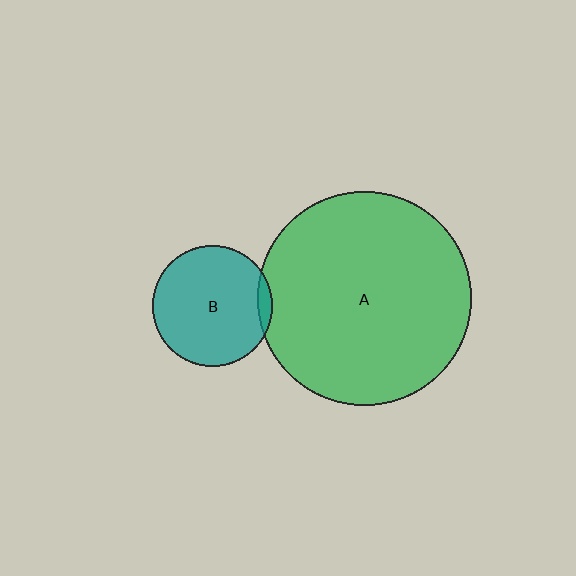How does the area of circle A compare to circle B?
Approximately 3.1 times.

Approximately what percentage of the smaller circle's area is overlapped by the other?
Approximately 5%.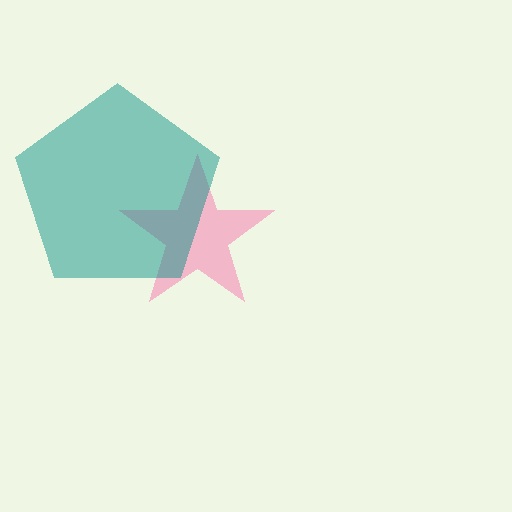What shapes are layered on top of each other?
The layered shapes are: a pink star, a teal pentagon.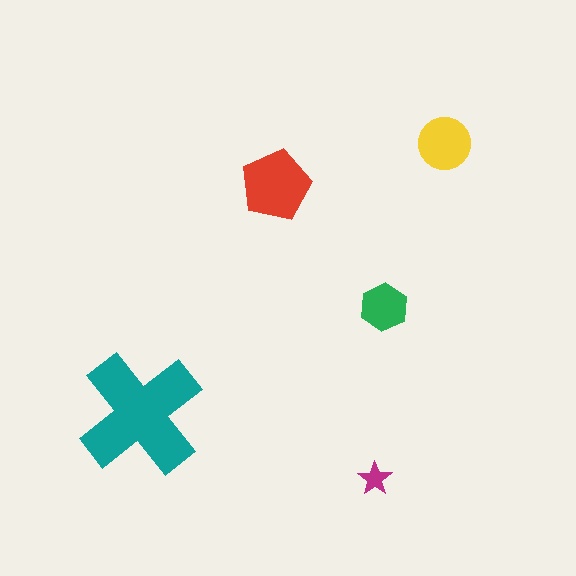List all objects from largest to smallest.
The teal cross, the red pentagon, the yellow circle, the green hexagon, the magenta star.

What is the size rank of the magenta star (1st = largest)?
5th.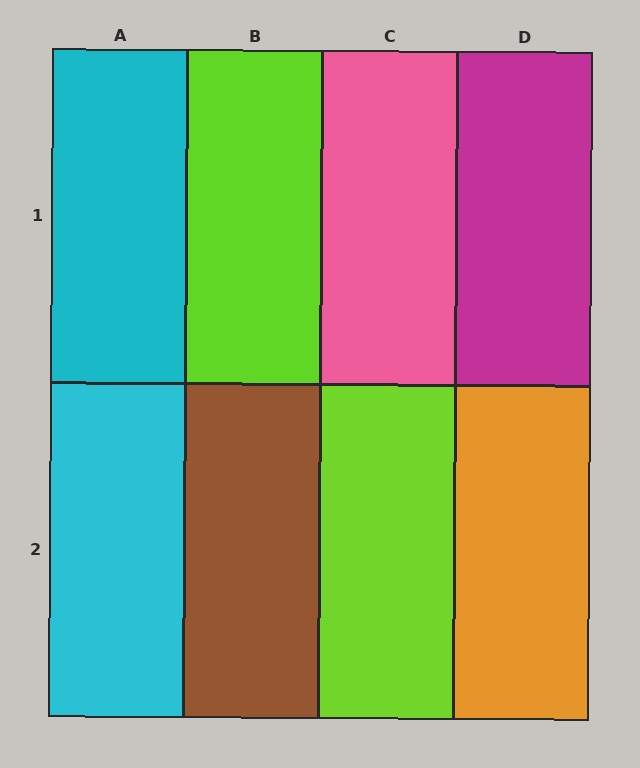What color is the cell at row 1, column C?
Pink.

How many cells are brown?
1 cell is brown.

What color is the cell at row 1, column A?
Cyan.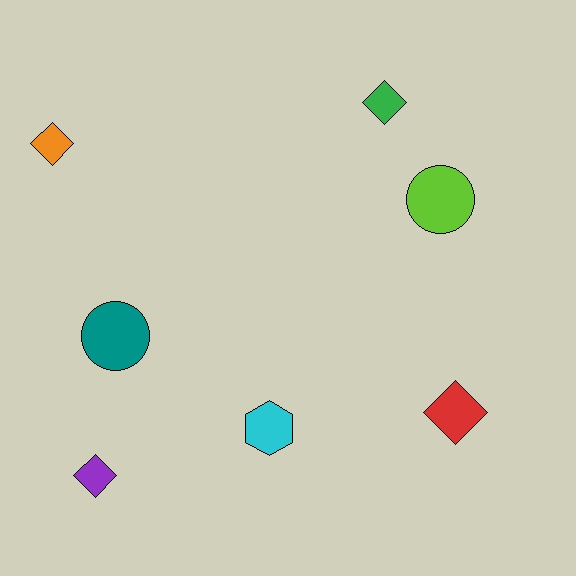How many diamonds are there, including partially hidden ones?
There are 4 diamonds.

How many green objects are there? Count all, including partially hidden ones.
There is 1 green object.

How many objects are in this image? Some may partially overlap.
There are 7 objects.